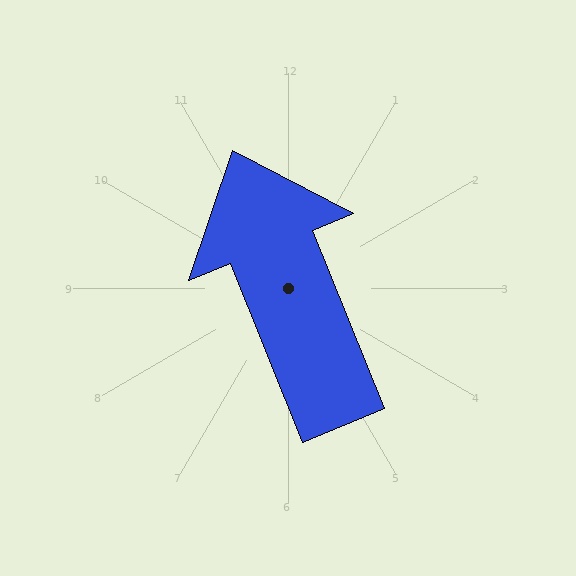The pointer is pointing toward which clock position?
Roughly 11 o'clock.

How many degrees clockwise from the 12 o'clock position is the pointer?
Approximately 338 degrees.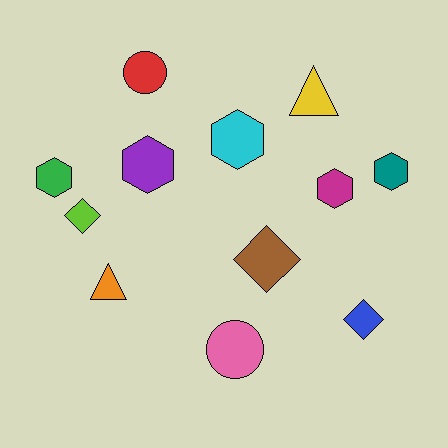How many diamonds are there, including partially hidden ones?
There are 3 diamonds.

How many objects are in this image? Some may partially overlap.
There are 12 objects.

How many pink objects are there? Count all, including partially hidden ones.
There is 1 pink object.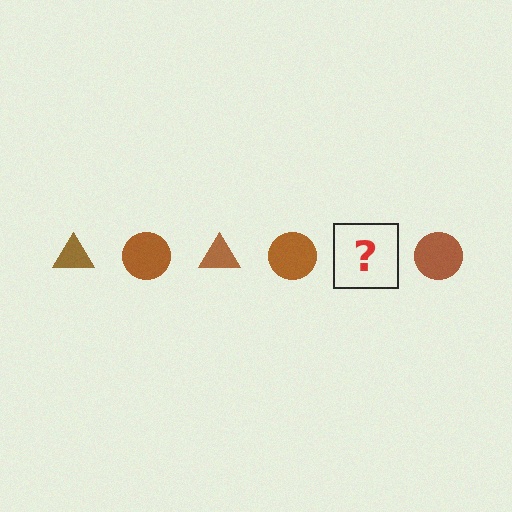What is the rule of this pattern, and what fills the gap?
The rule is that the pattern cycles through triangle, circle shapes in brown. The gap should be filled with a brown triangle.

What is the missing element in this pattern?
The missing element is a brown triangle.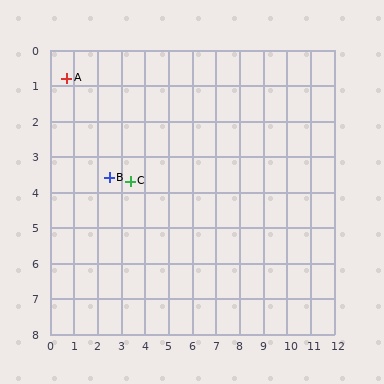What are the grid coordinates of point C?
Point C is at approximately (3.4, 3.7).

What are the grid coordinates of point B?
Point B is at approximately (2.5, 3.6).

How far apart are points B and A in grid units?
Points B and A are about 3.3 grid units apart.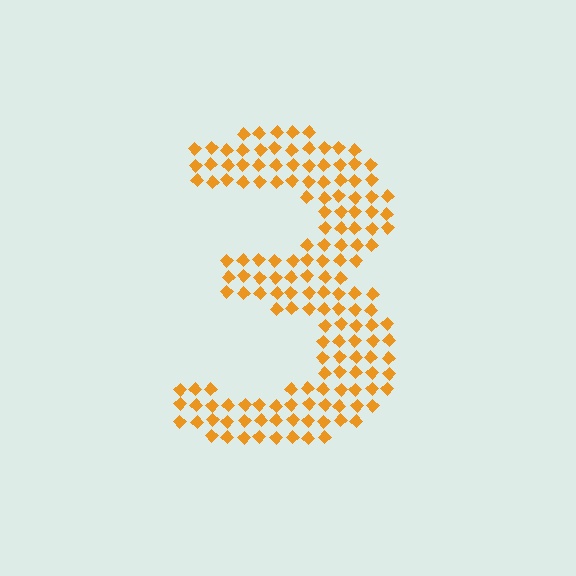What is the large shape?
The large shape is the digit 3.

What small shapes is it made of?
It is made of small diamonds.